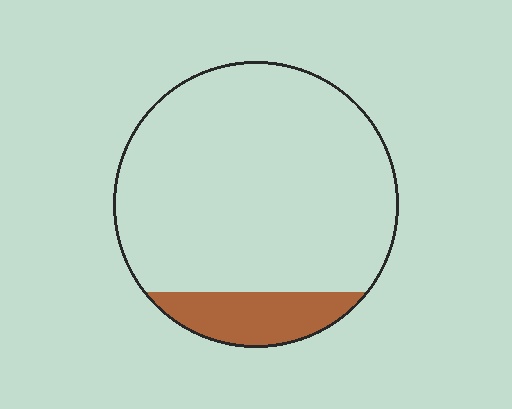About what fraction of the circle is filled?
About one eighth (1/8).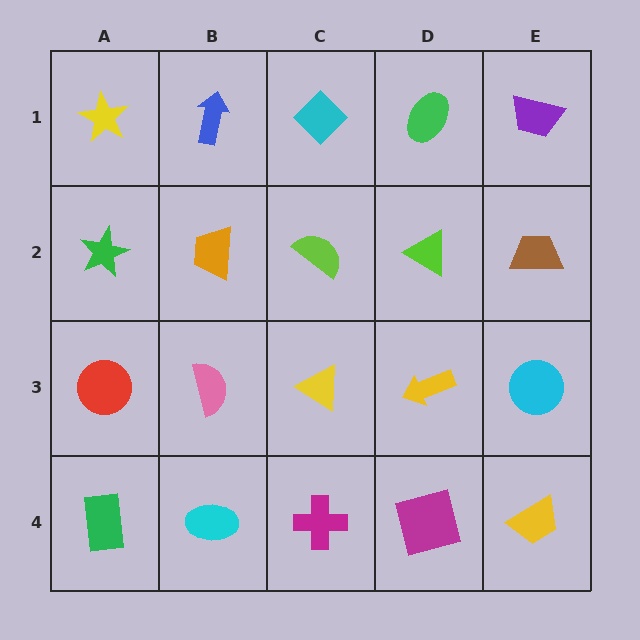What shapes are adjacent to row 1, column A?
A green star (row 2, column A), a blue arrow (row 1, column B).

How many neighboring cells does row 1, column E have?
2.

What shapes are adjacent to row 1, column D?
A lime triangle (row 2, column D), a cyan diamond (row 1, column C), a purple trapezoid (row 1, column E).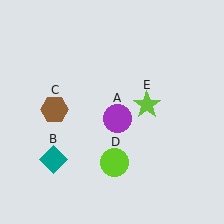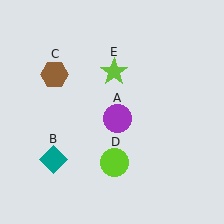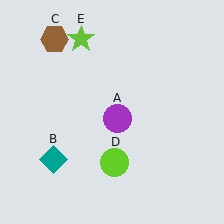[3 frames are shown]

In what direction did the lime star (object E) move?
The lime star (object E) moved up and to the left.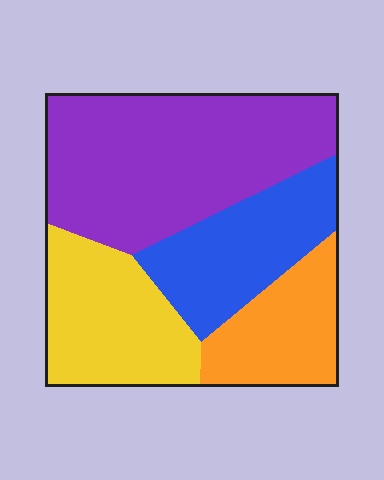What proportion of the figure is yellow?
Yellow takes up about one fifth (1/5) of the figure.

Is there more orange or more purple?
Purple.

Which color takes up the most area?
Purple, at roughly 40%.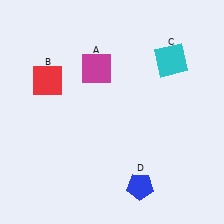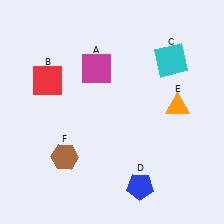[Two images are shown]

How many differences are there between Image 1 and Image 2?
There are 2 differences between the two images.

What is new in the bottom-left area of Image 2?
A brown hexagon (F) was added in the bottom-left area of Image 2.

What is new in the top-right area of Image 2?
An orange triangle (E) was added in the top-right area of Image 2.